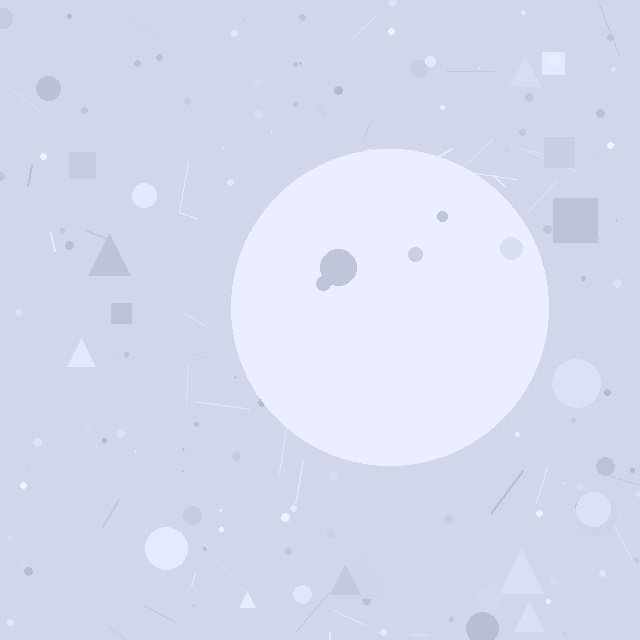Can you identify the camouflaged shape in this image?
The camouflaged shape is a circle.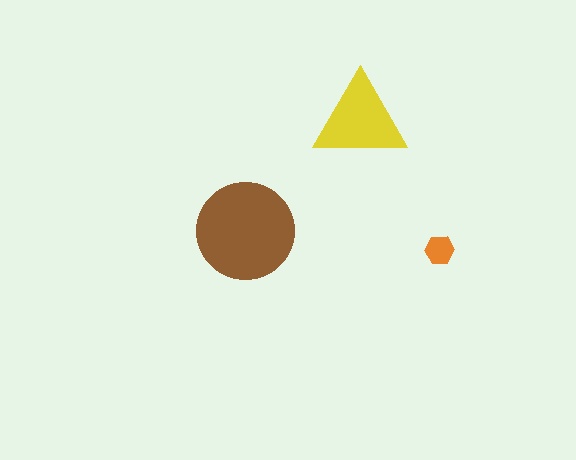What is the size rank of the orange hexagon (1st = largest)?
3rd.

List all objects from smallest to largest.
The orange hexagon, the yellow triangle, the brown circle.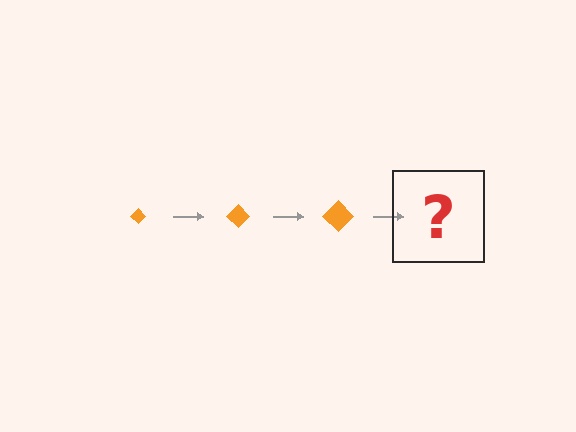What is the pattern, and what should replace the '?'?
The pattern is that the diamond gets progressively larger each step. The '?' should be an orange diamond, larger than the previous one.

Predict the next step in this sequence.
The next step is an orange diamond, larger than the previous one.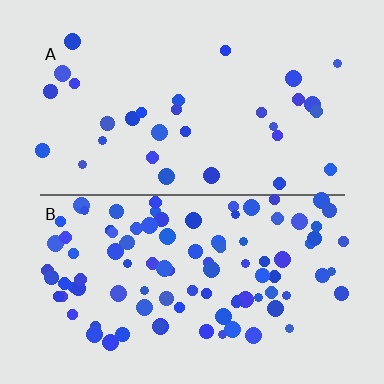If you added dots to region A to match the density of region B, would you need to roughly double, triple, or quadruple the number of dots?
Approximately triple.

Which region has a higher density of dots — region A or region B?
B (the bottom).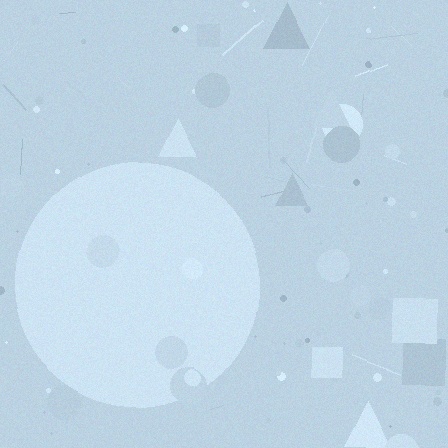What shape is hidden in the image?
A circle is hidden in the image.